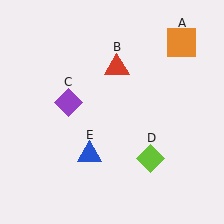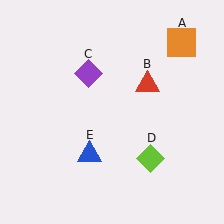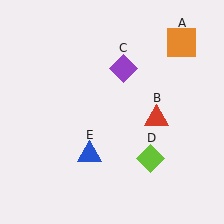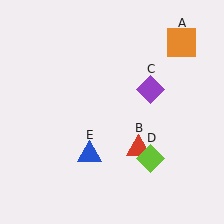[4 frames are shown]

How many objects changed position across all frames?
2 objects changed position: red triangle (object B), purple diamond (object C).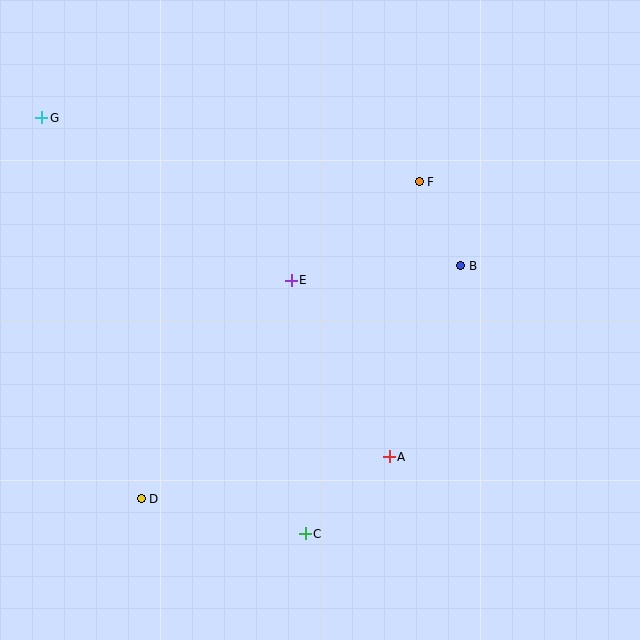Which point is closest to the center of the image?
Point E at (291, 280) is closest to the center.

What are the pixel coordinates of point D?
Point D is at (141, 499).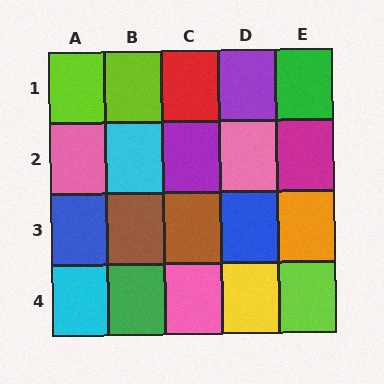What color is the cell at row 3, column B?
Brown.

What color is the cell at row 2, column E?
Magenta.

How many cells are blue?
2 cells are blue.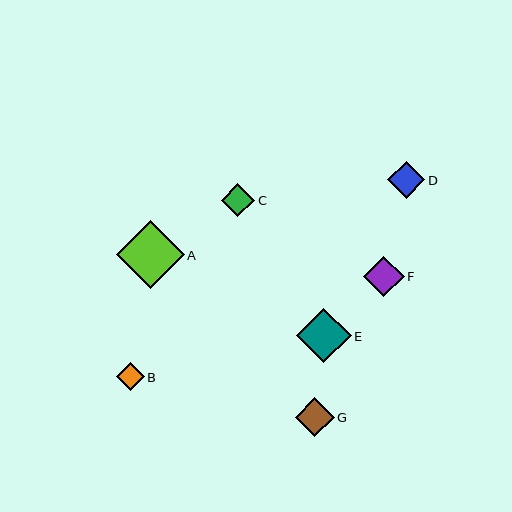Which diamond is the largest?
Diamond A is the largest with a size of approximately 68 pixels.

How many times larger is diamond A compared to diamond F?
Diamond A is approximately 1.7 times the size of diamond F.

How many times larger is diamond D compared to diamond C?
Diamond D is approximately 1.1 times the size of diamond C.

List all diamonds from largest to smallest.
From largest to smallest: A, E, F, G, D, C, B.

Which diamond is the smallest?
Diamond B is the smallest with a size of approximately 27 pixels.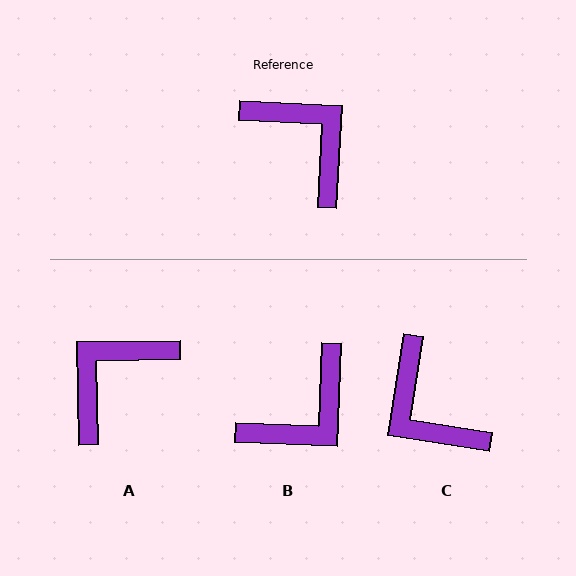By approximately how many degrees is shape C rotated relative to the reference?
Approximately 174 degrees counter-clockwise.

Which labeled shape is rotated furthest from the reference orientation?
C, about 174 degrees away.